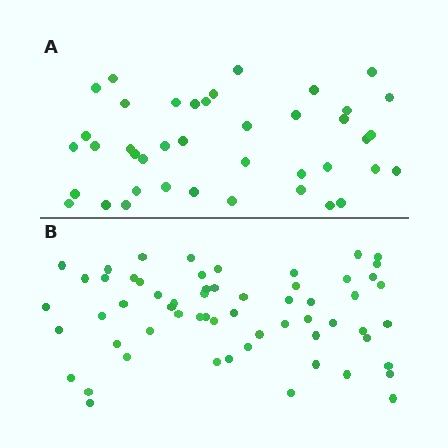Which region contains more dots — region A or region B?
Region B (the bottom region) has more dots.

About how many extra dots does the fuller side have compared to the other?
Region B has approximately 20 more dots than region A.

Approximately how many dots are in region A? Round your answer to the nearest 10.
About 40 dots. (The exact count is 41, which rounds to 40.)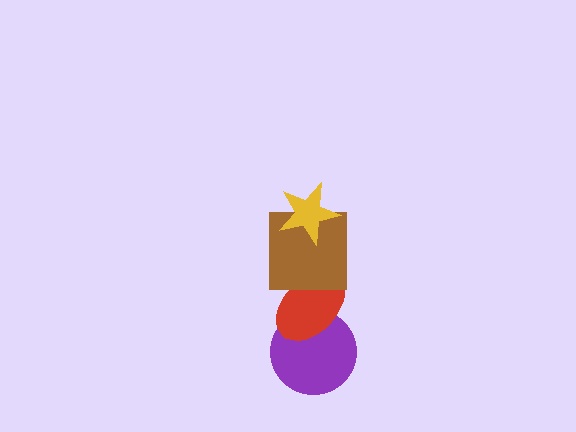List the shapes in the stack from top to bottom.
From top to bottom: the yellow star, the brown square, the red ellipse, the purple circle.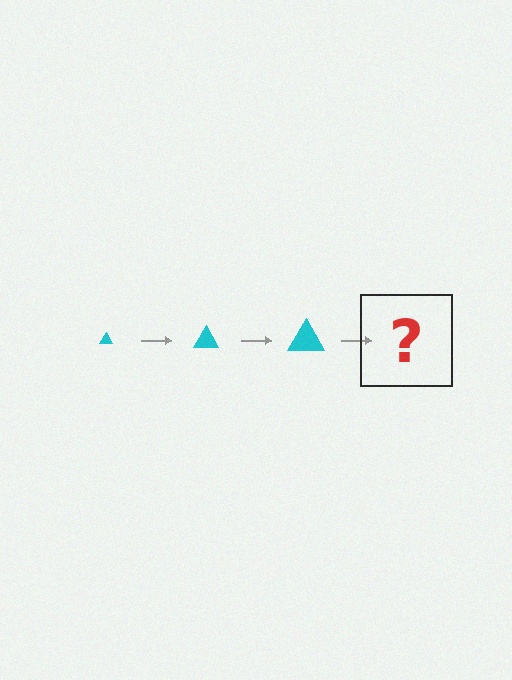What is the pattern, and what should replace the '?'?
The pattern is that the triangle gets progressively larger each step. The '?' should be a cyan triangle, larger than the previous one.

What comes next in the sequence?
The next element should be a cyan triangle, larger than the previous one.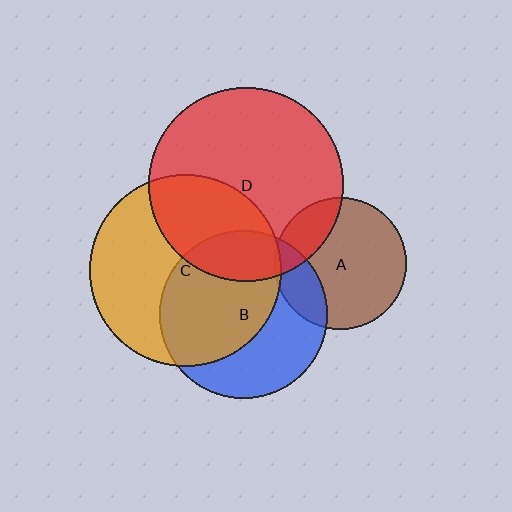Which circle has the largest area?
Circle D (red).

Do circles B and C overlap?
Yes.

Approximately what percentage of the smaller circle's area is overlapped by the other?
Approximately 55%.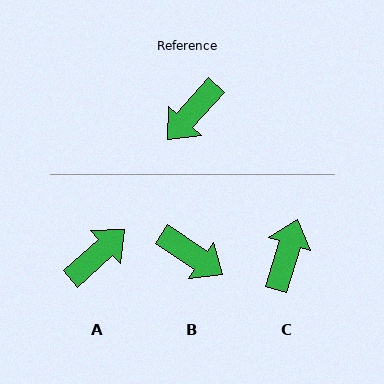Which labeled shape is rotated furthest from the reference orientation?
A, about 174 degrees away.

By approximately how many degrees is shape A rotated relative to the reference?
Approximately 174 degrees counter-clockwise.